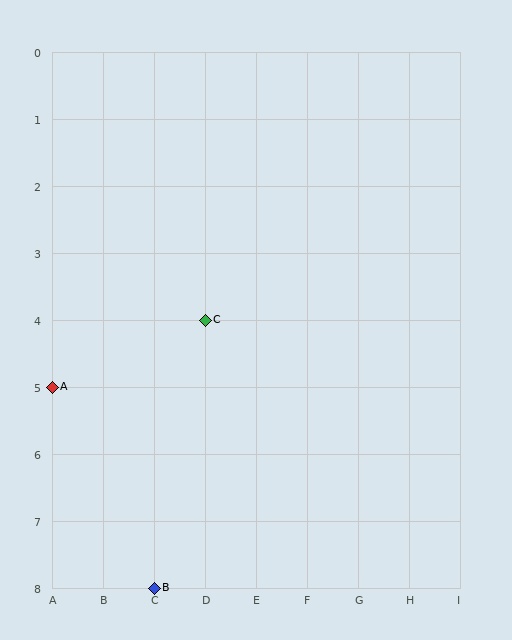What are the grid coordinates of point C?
Point C is at grid coordinates (D, 4).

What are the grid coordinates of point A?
Point A is at grid coordinates (A, 5).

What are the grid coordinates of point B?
Point B is at grid coordinates (C, 8).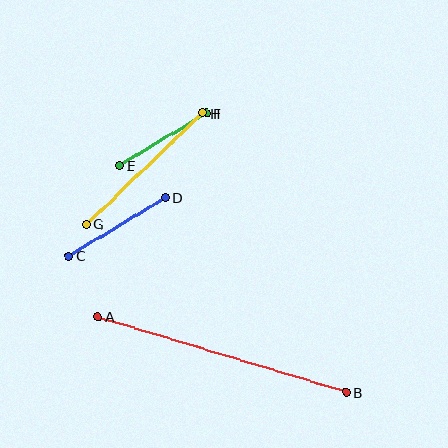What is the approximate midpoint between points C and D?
The midpoint is at approximately (117, 227) pixels.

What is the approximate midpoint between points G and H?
The midpoint is at approximately (144, 169) pixels.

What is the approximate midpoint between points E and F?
The midpoint is at approximately (163, 139) pixels.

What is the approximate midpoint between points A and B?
The midpoint is at approximately (222, 354) pixels.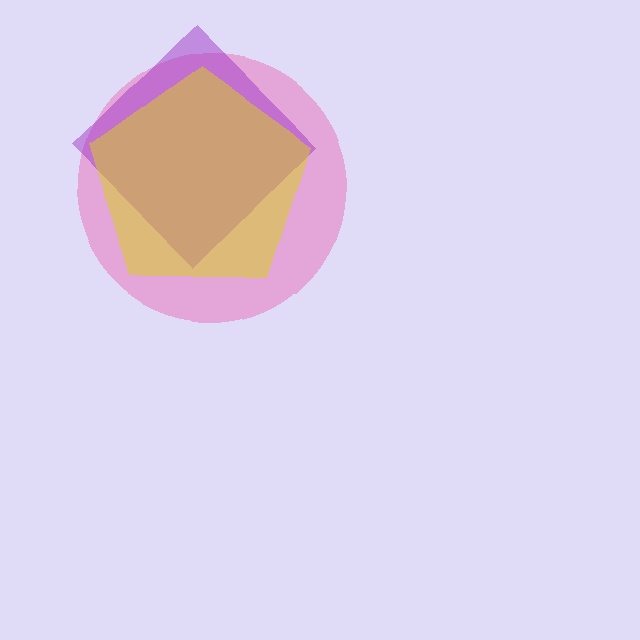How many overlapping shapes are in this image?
There are 3 overlapping shapes in the image.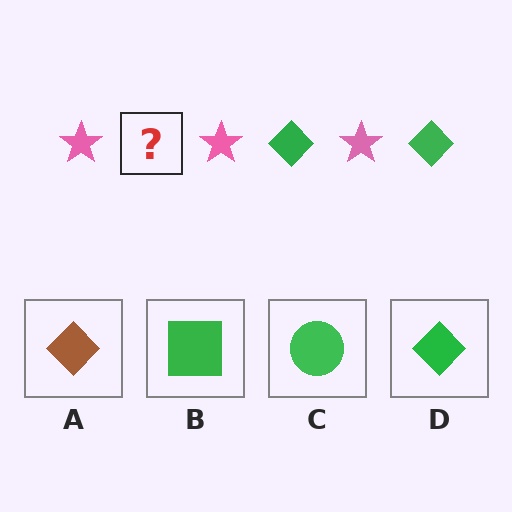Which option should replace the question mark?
Option D.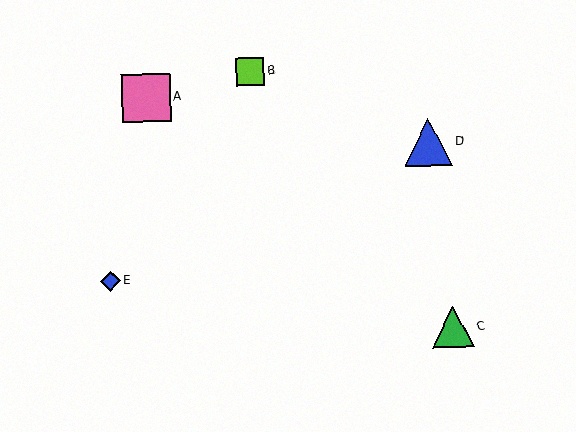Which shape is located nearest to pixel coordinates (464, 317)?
The green triangle (labeled C) at (453, 327) is nearest to that location.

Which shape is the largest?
The pink square (labeled A) is the largest.